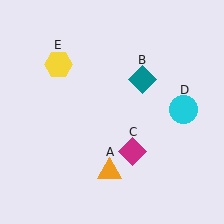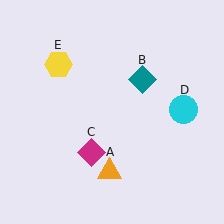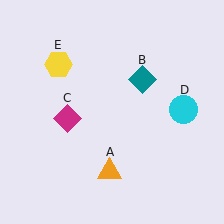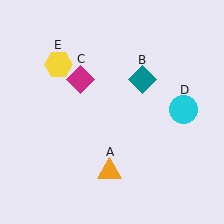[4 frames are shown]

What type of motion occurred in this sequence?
The magenta diamond (object C) rotated clockwise around the center of the scene.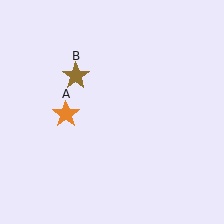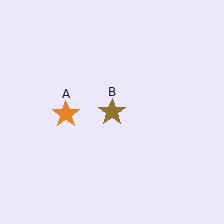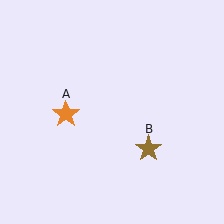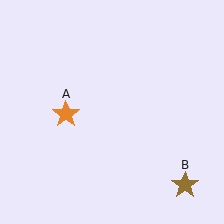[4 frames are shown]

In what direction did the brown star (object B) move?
The brown star (object B) moved down and to the right.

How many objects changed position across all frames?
1 object changed position: brown star (object B).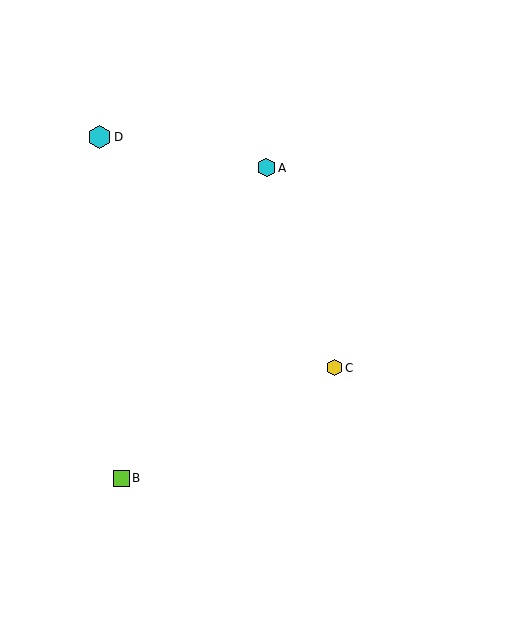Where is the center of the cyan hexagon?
The center of the cyan hexagon is at (266, 168).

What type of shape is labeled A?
Shape A is a cyan hexagon.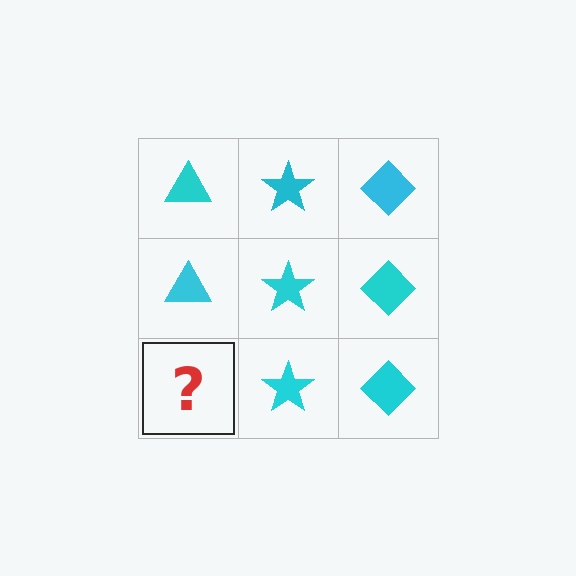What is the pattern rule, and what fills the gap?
The rule is that each column has a consistent shape. The gap should be filled with a cyan triangle.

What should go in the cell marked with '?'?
The missing cell should contain a cyan triangle.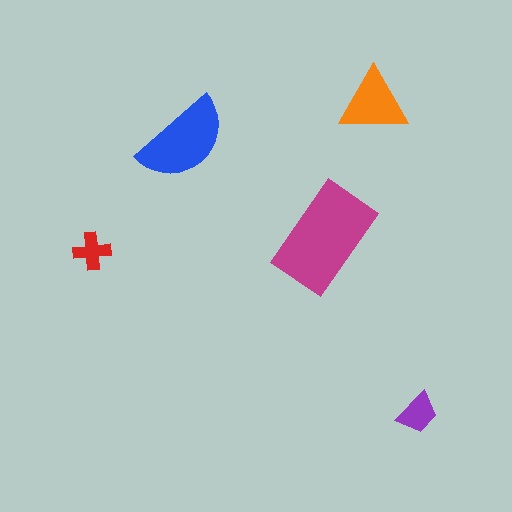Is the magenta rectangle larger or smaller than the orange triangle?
Larger.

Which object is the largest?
The magenta rectangle.